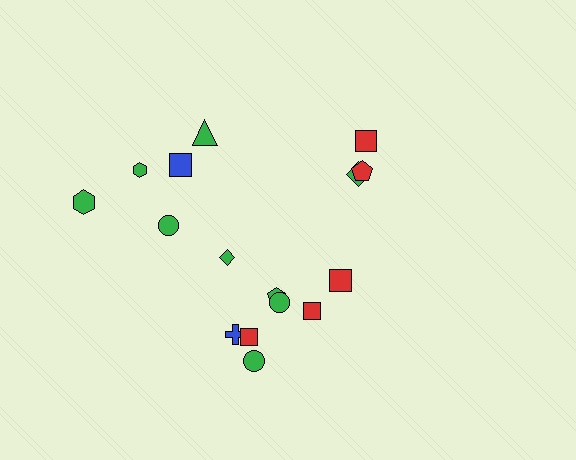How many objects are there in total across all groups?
There are 16 objects.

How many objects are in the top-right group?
There are 3 objects.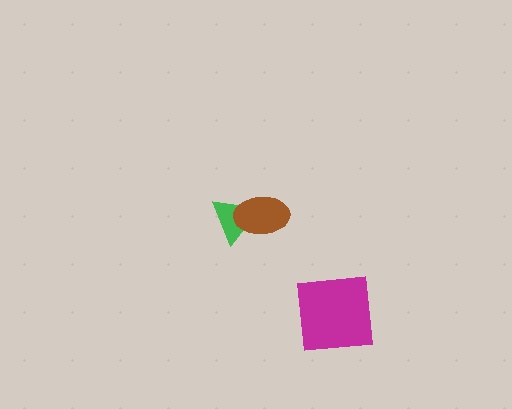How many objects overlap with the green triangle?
1 object overlaps with the green triangle.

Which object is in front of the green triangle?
The brown ellipse is in front of the green triangle.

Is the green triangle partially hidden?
Yes, it is partially covered by another shape.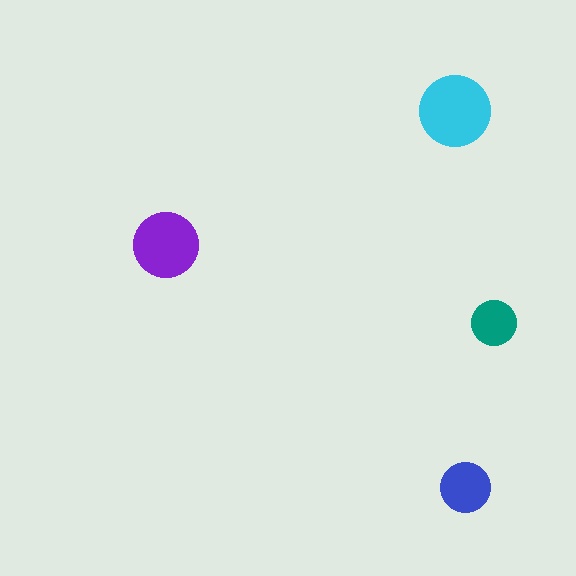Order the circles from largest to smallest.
the cyan one, the purple one, the blue one, the teal one.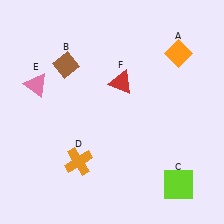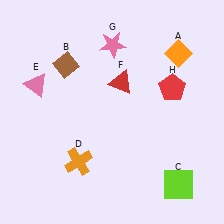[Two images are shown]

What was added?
A pink star (G), a red pentagon (H) were added in Image 2.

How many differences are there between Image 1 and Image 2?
There are 2 differences between the two images.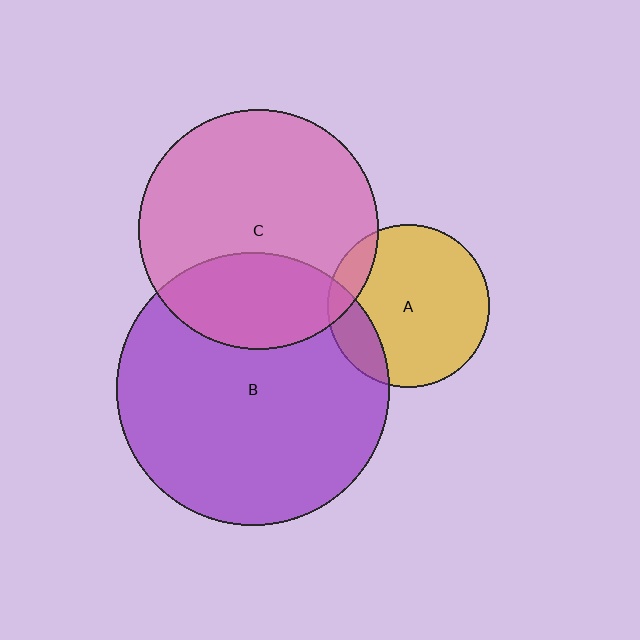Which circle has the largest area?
Circle B (purple).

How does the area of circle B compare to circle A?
Approximately 2.8 times.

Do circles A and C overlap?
Yes.